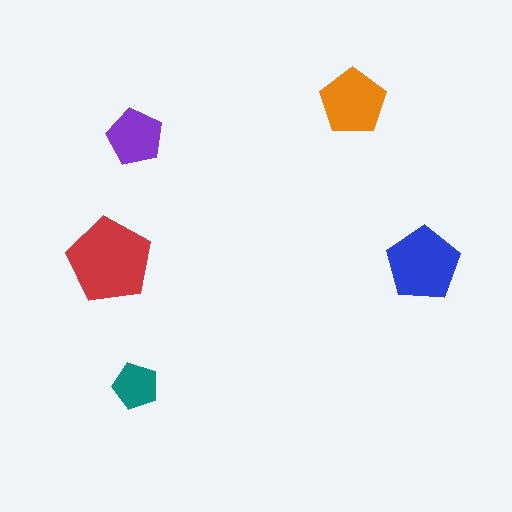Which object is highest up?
The orange pentagon is topmost.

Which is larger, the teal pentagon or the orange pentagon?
The orange one.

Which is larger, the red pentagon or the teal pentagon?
The red one.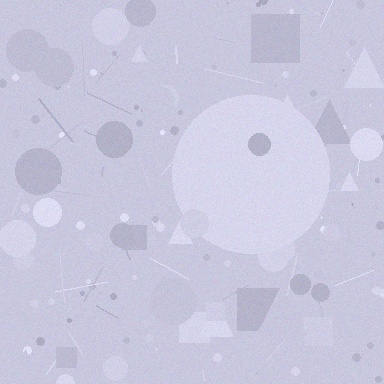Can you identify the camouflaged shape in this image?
The camouflaged shape is a circle.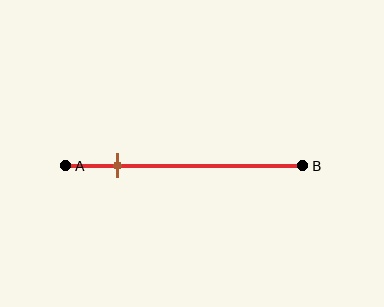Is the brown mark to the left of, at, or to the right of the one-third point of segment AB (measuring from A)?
The brown mark is to the left of the one-third point of segment AB.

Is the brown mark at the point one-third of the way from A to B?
No, the mark is at about 20% from A, not at the 33% one-third point.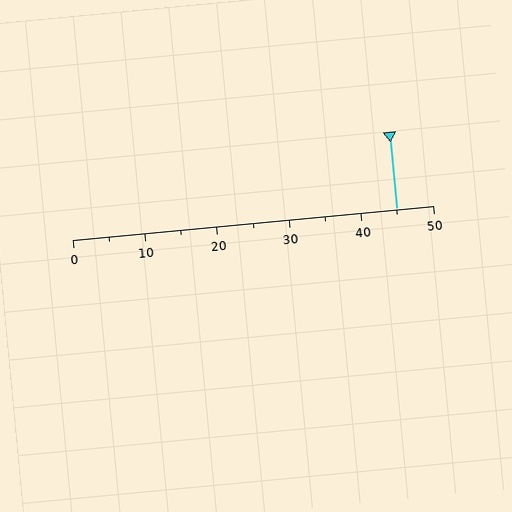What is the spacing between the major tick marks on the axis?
The major ticks are spaced 10 apart.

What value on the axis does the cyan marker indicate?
The marker indicates approximately 45.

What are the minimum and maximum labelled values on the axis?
The axis runs from 0 to 50.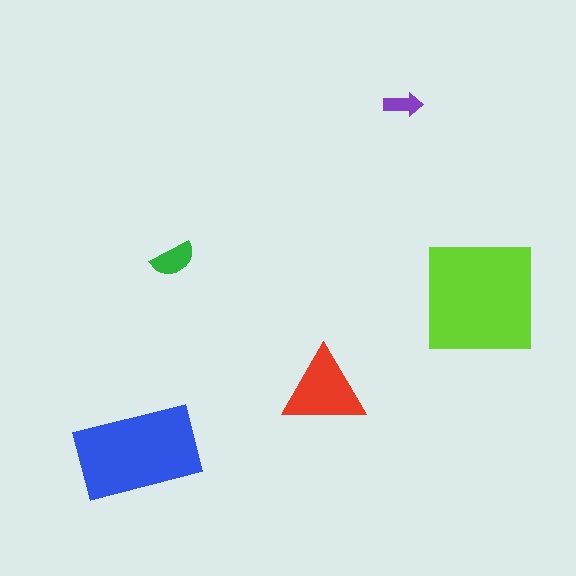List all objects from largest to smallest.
The lime square, the blue rectangle, the red triangle, the green semicircle, the purple arrow.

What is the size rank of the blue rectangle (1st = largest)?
2nd.